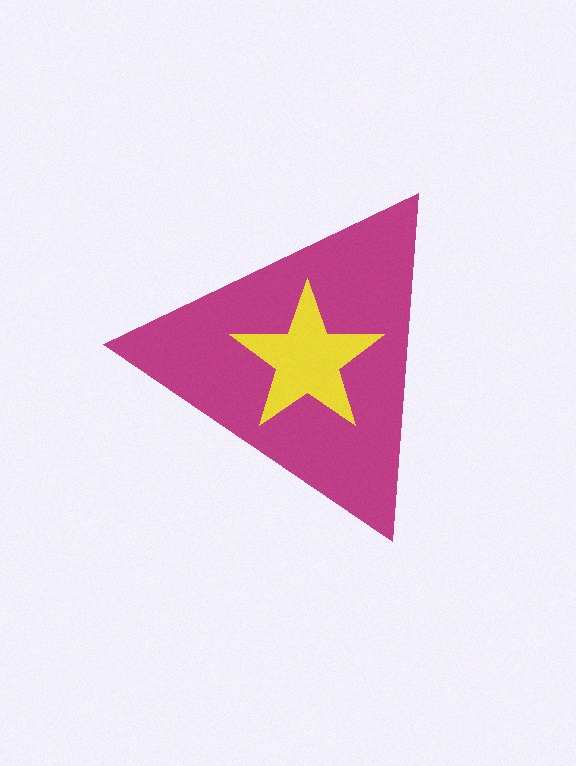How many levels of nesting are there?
2.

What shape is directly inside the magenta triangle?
The yellow star.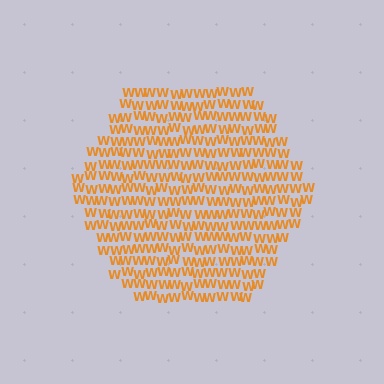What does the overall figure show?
The overall figure shows a hexagon.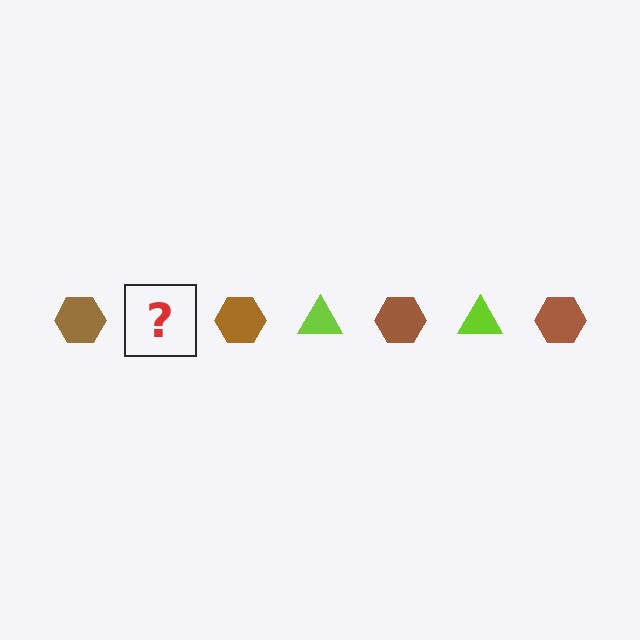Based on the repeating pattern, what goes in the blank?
The blank should be a lime triangle.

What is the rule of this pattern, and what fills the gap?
The rule is that the pattern alternates between brown hexagon and lime triangle. The gap should be filled with a lime triangle.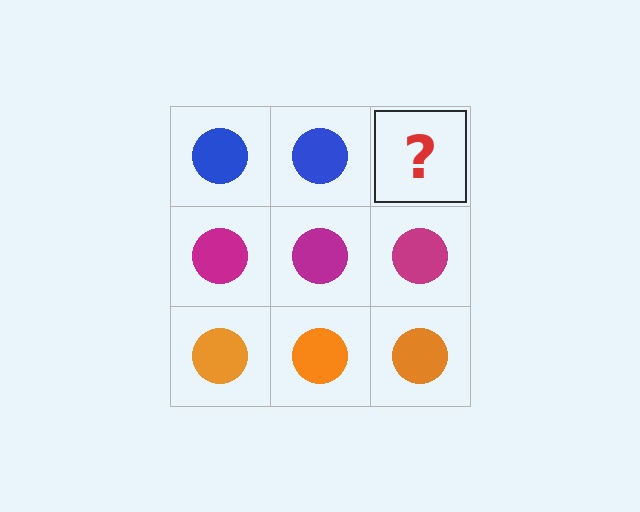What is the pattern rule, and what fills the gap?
The rule is that each row has a consistent color. The gap should be filled with a blue circle.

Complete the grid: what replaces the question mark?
The question mark should be replaced with a blue circle.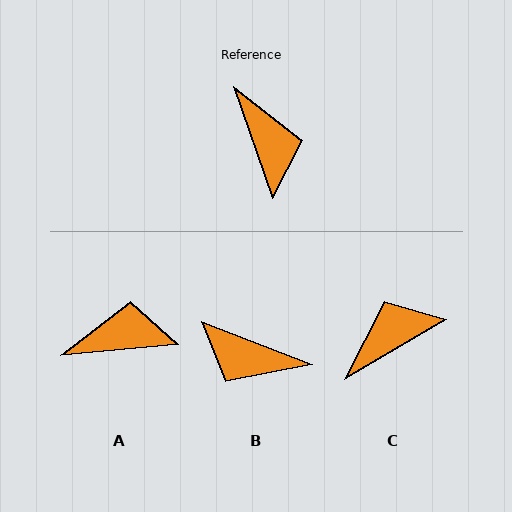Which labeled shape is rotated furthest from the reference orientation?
B, about 131 degrees away.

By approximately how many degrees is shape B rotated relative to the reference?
Approximately 131 degrees clockwise.